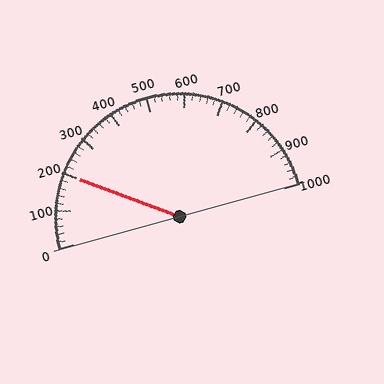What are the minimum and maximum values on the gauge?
The gauge ranges from 0 to 1000.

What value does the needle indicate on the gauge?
The needle indicates approximately 200.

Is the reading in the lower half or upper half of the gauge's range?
The reading is in the lower half of the range (0 to 1000).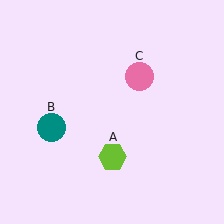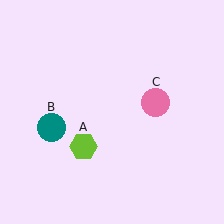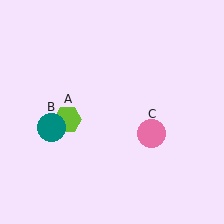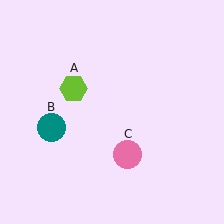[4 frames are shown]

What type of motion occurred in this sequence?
The lime hexagon (object A), pink circle (object C) rotated clockwise around the center of the scene.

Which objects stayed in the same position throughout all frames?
Teal circle (object B) remained stationary.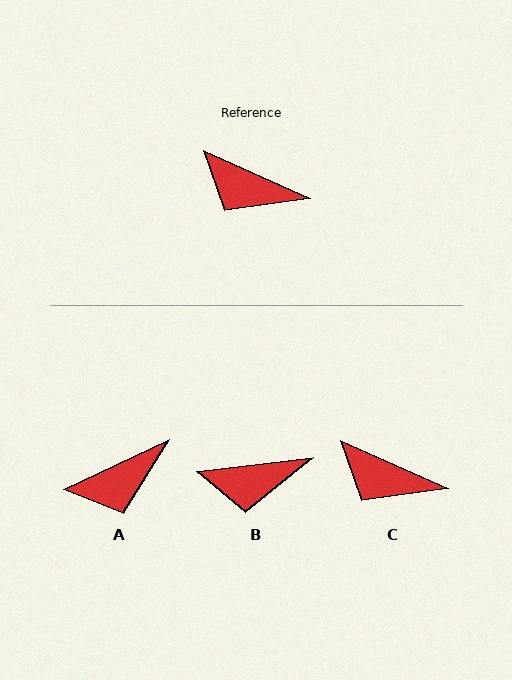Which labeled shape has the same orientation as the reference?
C.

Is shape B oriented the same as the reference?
No, it is off by about 31 degrees.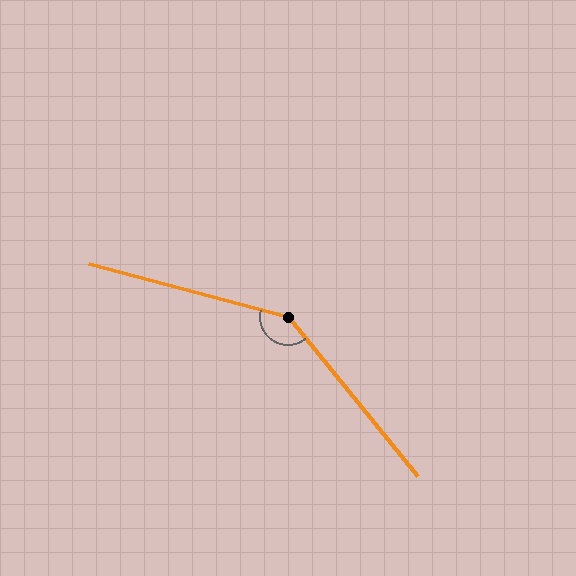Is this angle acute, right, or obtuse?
It is obtuse.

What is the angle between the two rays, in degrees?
Approximately 144 degrees.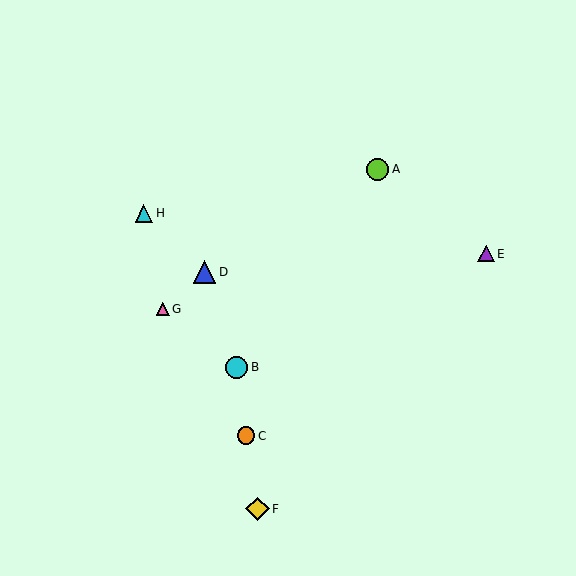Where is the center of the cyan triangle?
The center of the cyan triangle is at (144, 213).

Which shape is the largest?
The yellow diamond (labeled F) is the largest.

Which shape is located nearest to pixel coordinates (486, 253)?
The purple triangle (labeled E) at (486, 254) is nearest to that location.